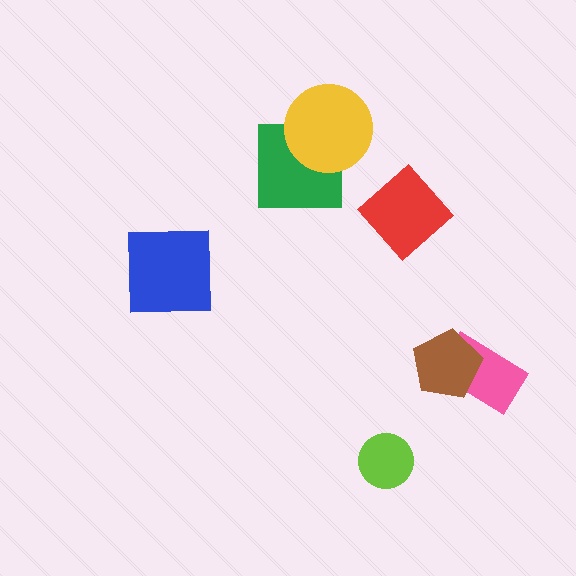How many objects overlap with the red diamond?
0 objects overlap with the red diamond.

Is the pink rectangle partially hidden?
Yes, it is partially covered by another shape.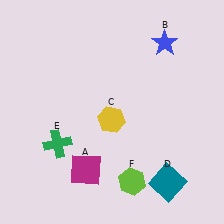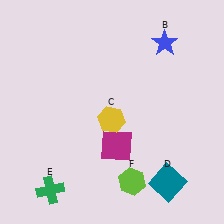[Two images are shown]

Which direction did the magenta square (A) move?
The magenta square (A) moved right.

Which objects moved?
The objects that moved are: the magenta square (A), the green cross (E).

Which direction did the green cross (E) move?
The green cross (E) moved down.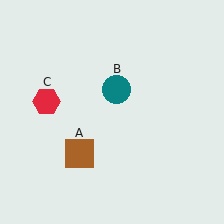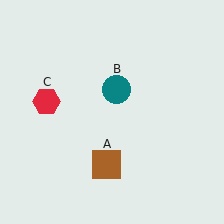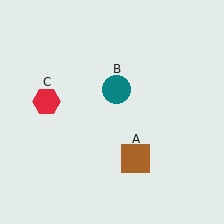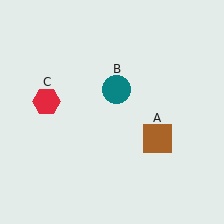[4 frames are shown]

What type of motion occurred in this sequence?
The brown square (object A) rotated counterclockwise around the center of the scene.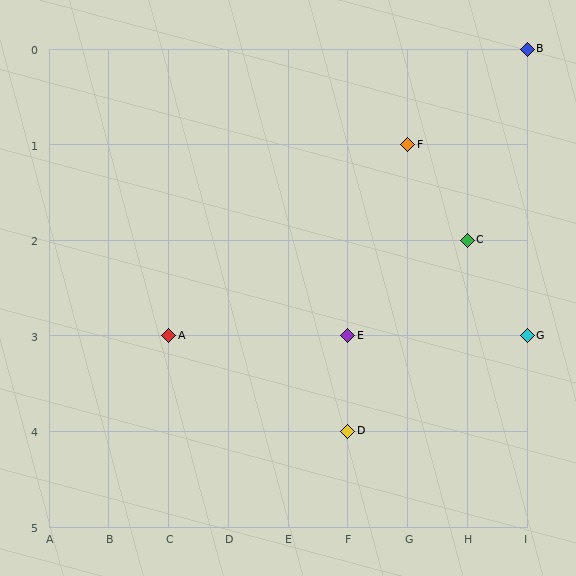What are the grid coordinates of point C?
Point C is at grid coordinates (H, 2).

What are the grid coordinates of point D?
Point D is at grid coordinates (F, 4).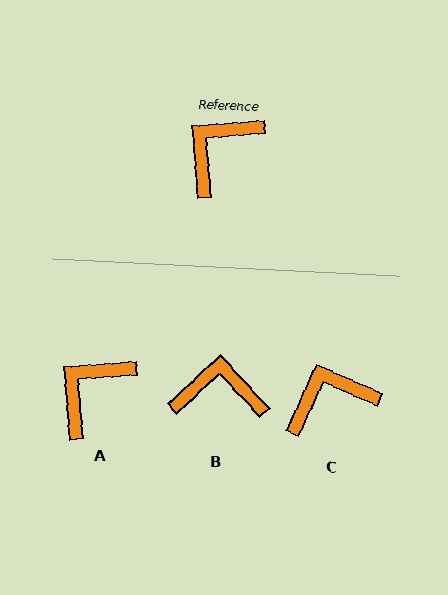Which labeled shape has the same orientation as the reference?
A.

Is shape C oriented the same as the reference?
No, it is off by about 29 degrees.